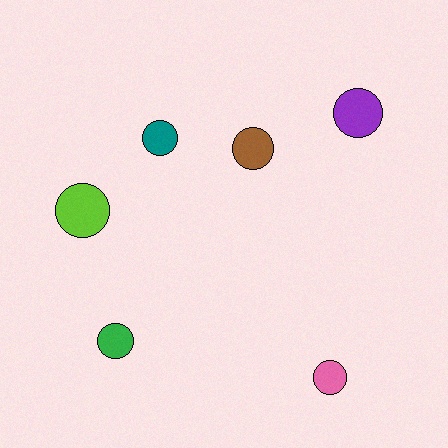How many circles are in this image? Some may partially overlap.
There are 6 circles.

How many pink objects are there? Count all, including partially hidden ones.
There is 1 pink object.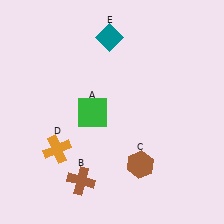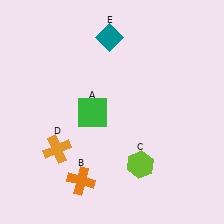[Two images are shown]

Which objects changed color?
B changed from brown to orange. C changed from brown to lime.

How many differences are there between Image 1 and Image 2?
There are 2 differences between the two images.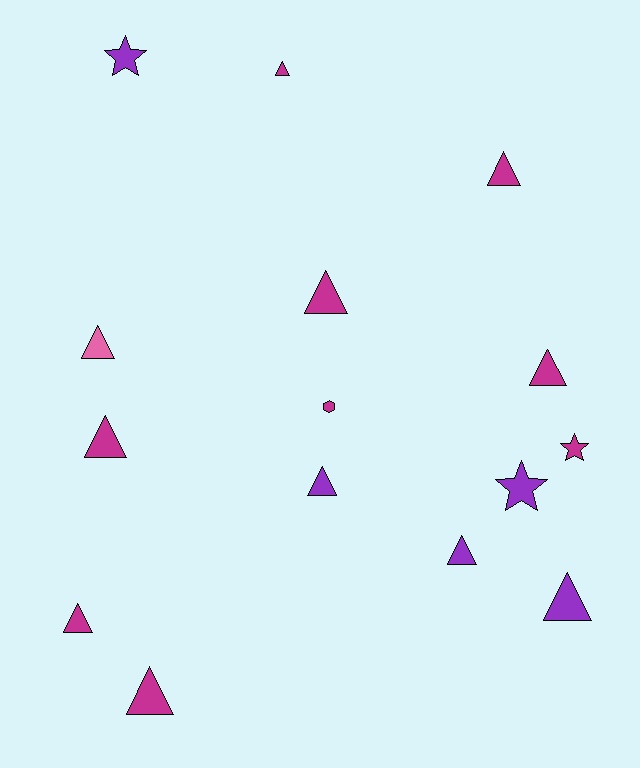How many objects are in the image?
There are 15 objects.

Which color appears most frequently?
Magenta, with 9 objects.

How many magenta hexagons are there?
There is 1 magenta hexagon.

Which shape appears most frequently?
Triangle, with 11 objects.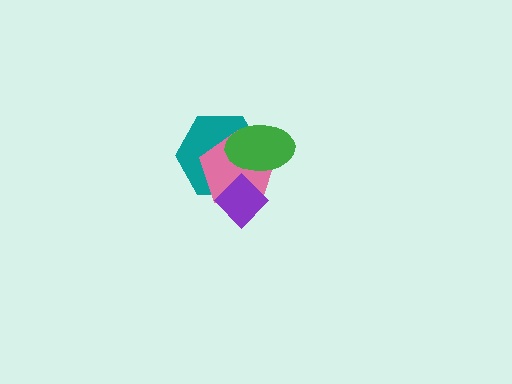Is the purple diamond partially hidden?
Yes, it is partially covered by another shape.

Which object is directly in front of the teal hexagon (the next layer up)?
The pink pentagon is directly in front of the teal hexagon.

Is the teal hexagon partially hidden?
Yes, it is partially covered by another shape.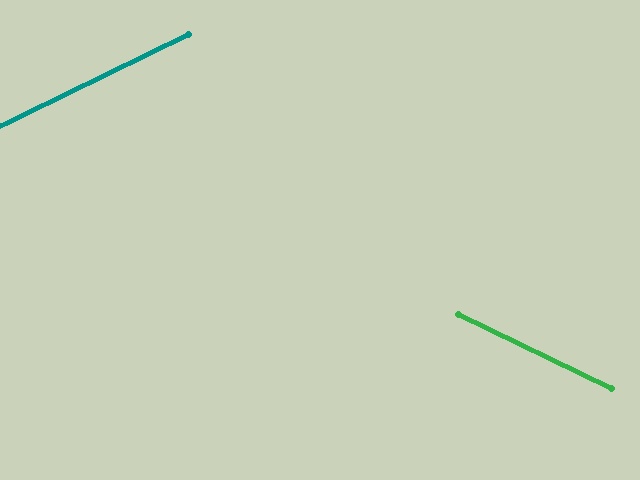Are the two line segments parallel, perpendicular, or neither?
Neither parallel nor perpendicular — they differ by about 52°.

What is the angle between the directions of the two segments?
Approximately 52 degrees.